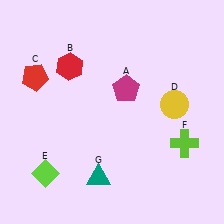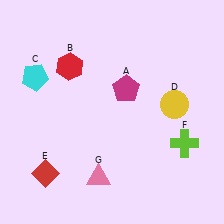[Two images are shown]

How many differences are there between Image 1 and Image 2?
There are 3 differences between the two images.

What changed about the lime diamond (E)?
In Image 1, E is lime. In Image 2, it changed to red.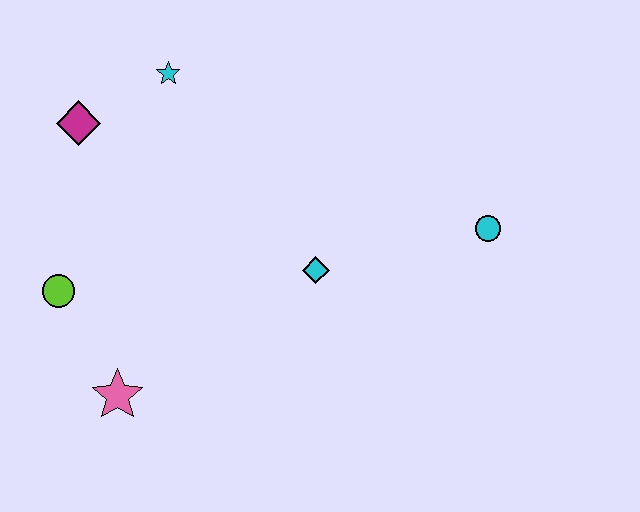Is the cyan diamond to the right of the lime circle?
Yes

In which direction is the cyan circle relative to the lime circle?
The cyan circle is to the right of the lime circle.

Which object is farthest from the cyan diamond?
The magenta diamond is farthest from the cyan diamond.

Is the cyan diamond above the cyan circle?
No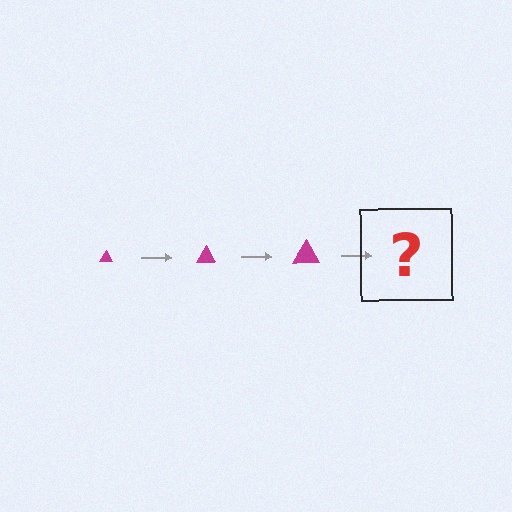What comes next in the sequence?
The next element should be a magenta triangle, larger than the previous one.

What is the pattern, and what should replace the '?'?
The pattern is that the triangle gets progressively larger each step. The '?' should be a magenta triangle, larger than the previous one.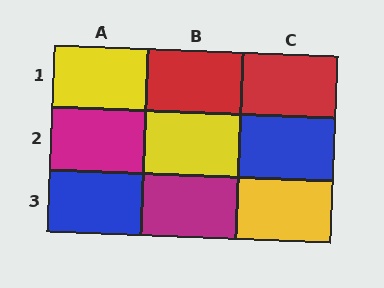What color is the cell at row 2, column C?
Blue.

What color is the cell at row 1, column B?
Red.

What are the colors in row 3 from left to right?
Blue, magenta, yellow.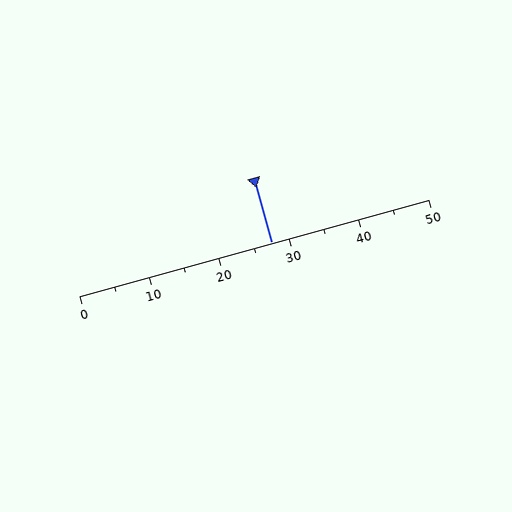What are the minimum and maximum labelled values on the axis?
The axis runs from 0 to 50.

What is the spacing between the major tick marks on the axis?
The major ticks are spaced 10 apart.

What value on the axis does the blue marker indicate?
The marker indicates approximately 27.5.